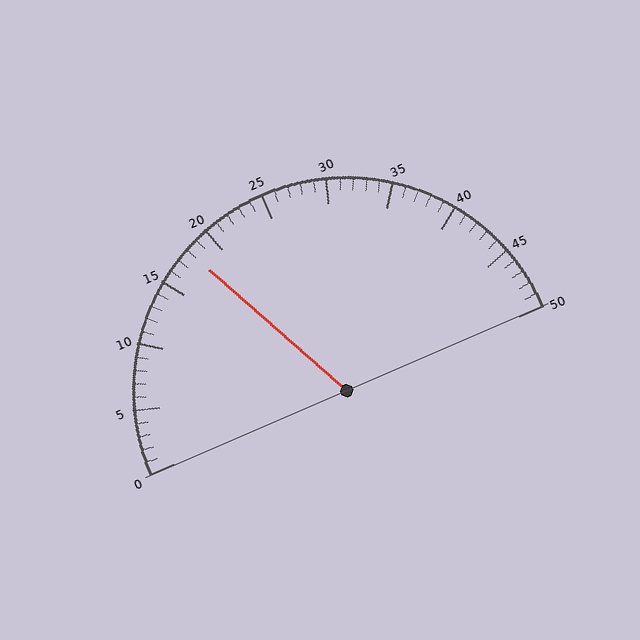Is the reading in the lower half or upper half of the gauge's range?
The reading is in the lower half of the range (0 to 50).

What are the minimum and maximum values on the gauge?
The gauge ranges from 0 to 50.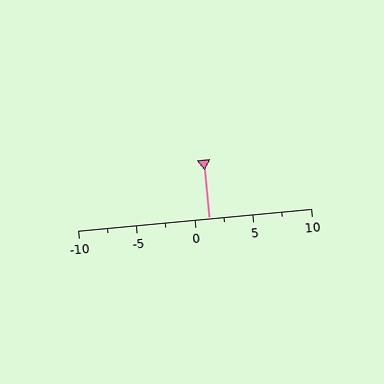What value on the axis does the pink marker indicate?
The marker indicates approximately 1.2.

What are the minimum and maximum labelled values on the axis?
The axis runs from -10 to 10.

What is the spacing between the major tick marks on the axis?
The major ticks are spaced 5 apart.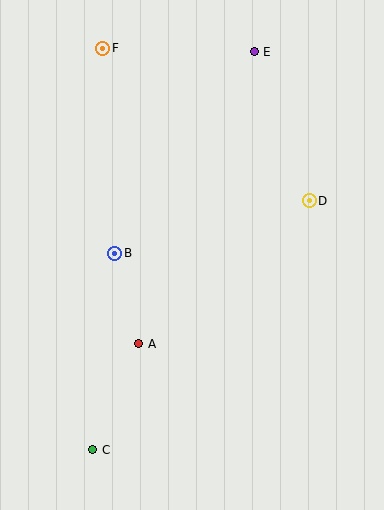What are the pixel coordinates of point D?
Point D is at (309, 201).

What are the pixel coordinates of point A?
Point A is at (139, 344).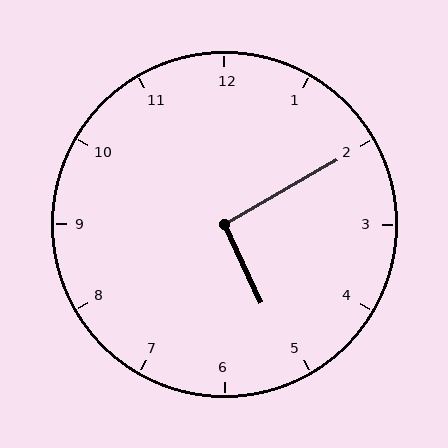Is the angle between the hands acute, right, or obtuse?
It is right.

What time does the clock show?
5:10.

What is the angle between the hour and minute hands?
Approximately 95 degrees.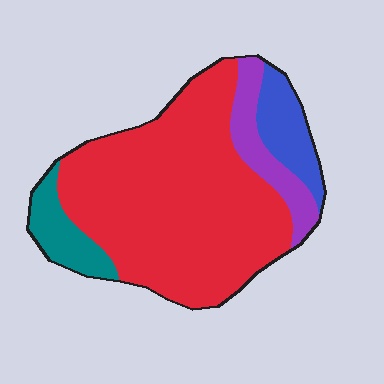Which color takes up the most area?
Red, at roughly 70%.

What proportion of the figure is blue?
Blue takes up about one tenth (1/10) of the figure.